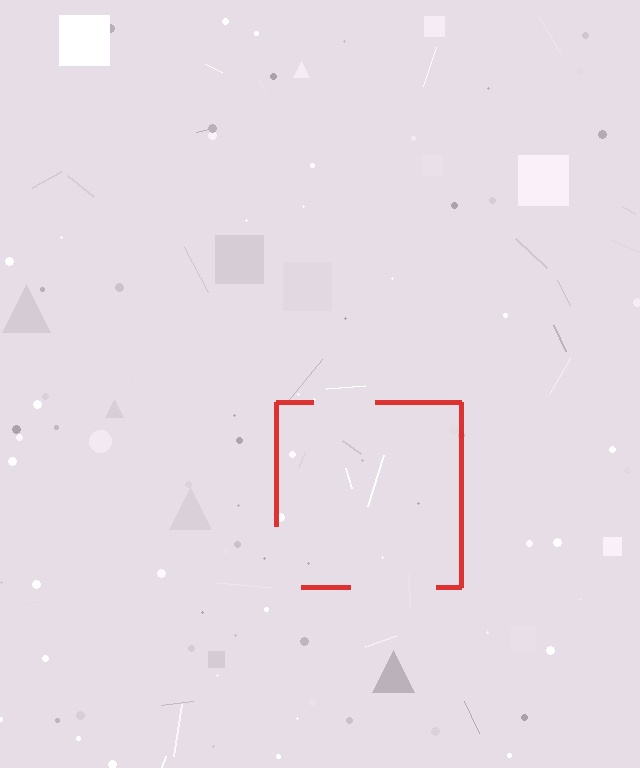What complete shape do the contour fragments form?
The contour fragments form a square.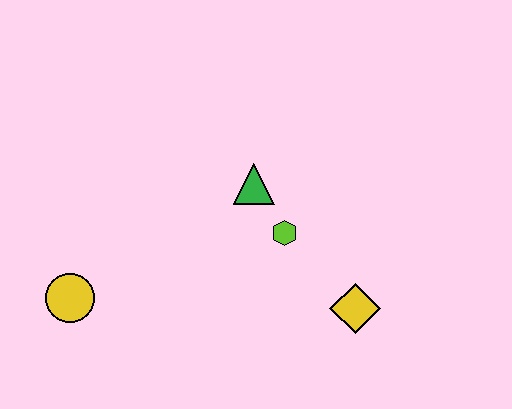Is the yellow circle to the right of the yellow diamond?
No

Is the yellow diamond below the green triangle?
Yes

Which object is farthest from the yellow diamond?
The yellow circle is farthest from the yellow diamond.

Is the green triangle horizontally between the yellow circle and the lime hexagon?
Yes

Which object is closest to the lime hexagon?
The green triangle is closest to the lime hexagon.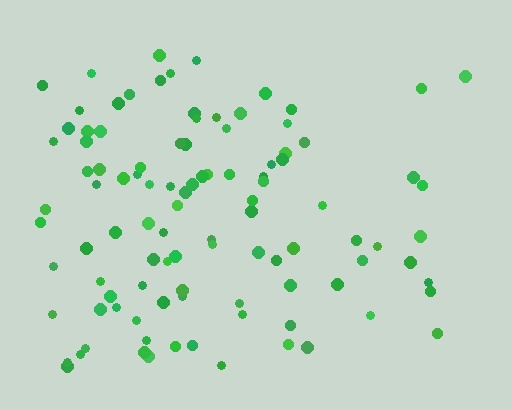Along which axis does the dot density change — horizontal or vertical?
Horizontal.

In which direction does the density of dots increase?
From right to left, with the left side densest.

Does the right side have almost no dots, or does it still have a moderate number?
Still a moderate number, just noticeably fewer than the left.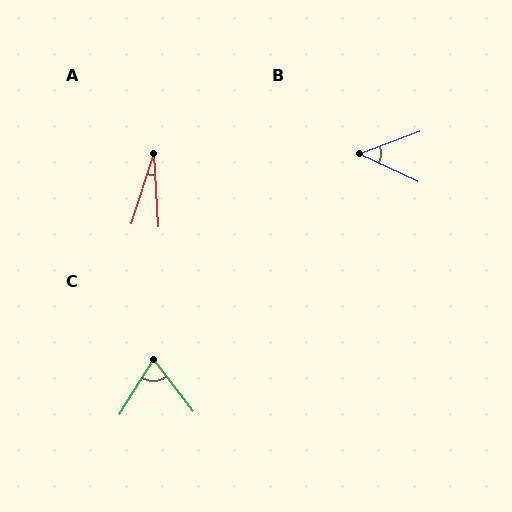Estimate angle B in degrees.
Approximately 46 degrees.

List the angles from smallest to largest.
A (21°), B (46°), C (69°).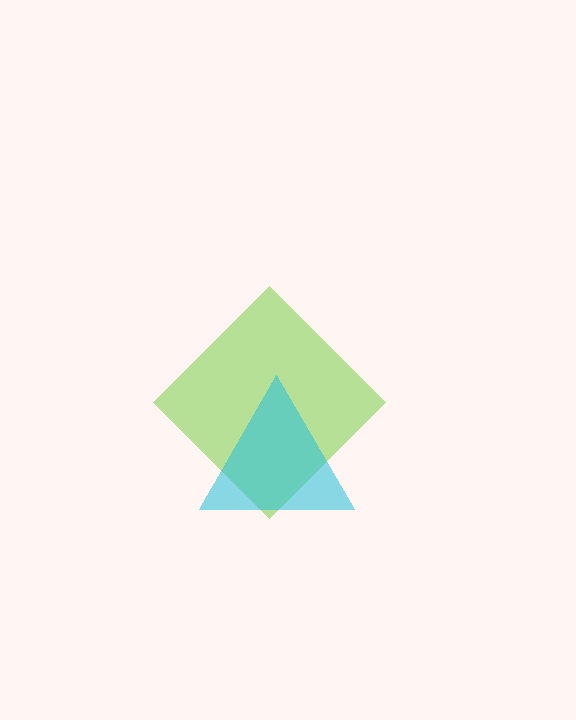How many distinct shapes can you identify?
There are 2 distinct shapes: a lime diamond, a cyan triangle.